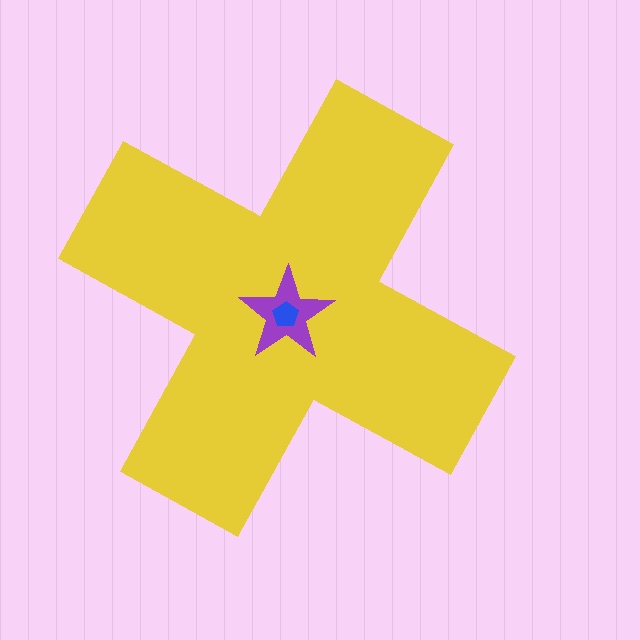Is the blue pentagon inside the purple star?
Yes.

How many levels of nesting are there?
3.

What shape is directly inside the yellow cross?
The purple star.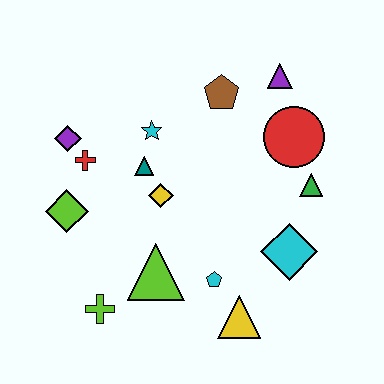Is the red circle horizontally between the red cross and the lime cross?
No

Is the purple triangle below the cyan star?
No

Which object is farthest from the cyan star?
The yellow triangle is farthest from the cyan star.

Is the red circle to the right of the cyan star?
Yes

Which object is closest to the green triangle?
The red circle is closest to the green triangle.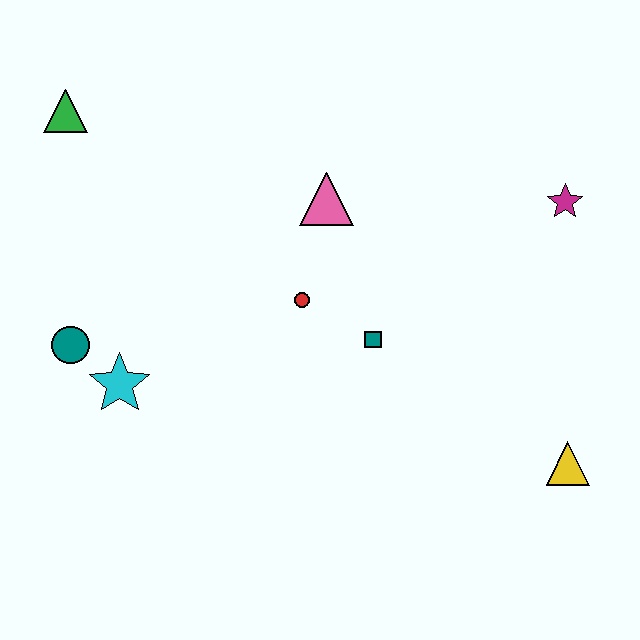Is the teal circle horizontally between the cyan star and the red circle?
No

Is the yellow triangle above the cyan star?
No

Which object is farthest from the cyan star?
The magenta star is farthest from the cyan star.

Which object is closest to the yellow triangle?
The teal square is closest to the yellow triangle.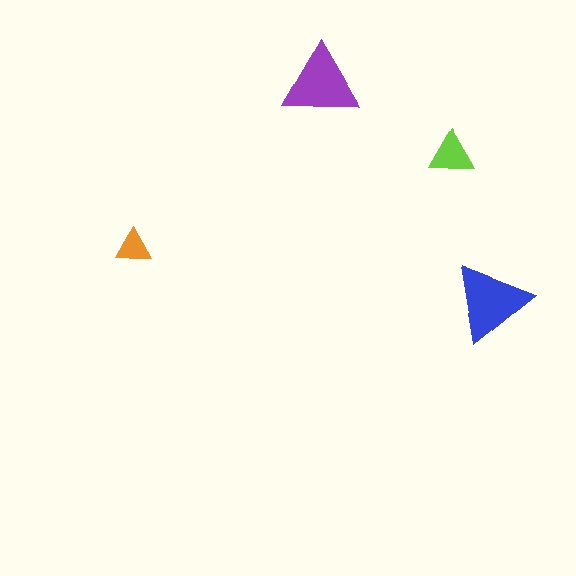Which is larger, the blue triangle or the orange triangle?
The blue one.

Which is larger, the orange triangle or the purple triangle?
The purple one.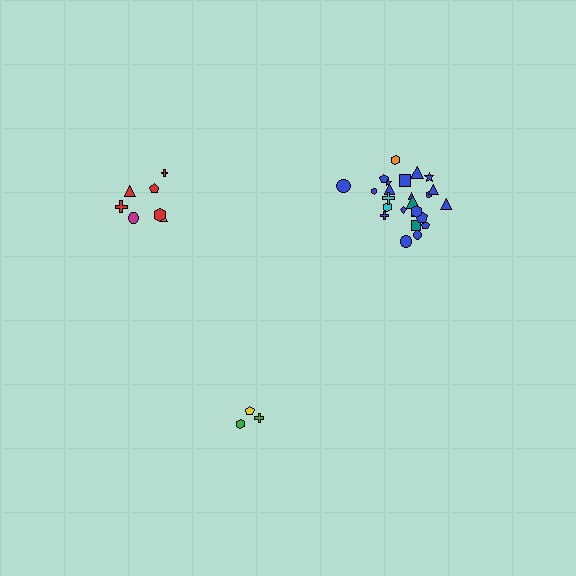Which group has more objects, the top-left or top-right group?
The top-right group.